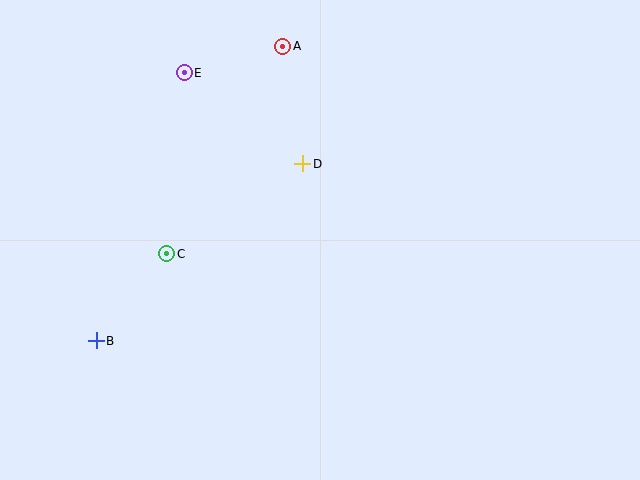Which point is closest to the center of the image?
Point D at (303, 164) is closest to the center.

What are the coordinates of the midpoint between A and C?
The midpoint between A and C is at (225, 150).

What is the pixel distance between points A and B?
The distance between A and B is 349 pixels.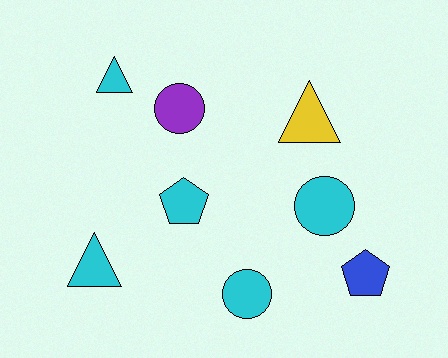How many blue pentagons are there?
There is 1 blue pentagon.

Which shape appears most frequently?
Triangle, with 3 objects.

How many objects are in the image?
There are 8 objects.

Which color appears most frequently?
Cyan, with 5 objects.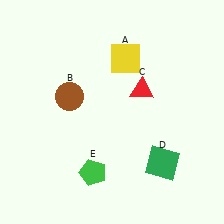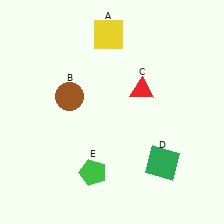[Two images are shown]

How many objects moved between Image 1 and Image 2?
1 object moved between the two images.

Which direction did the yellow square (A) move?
The yellow square (A) moved up.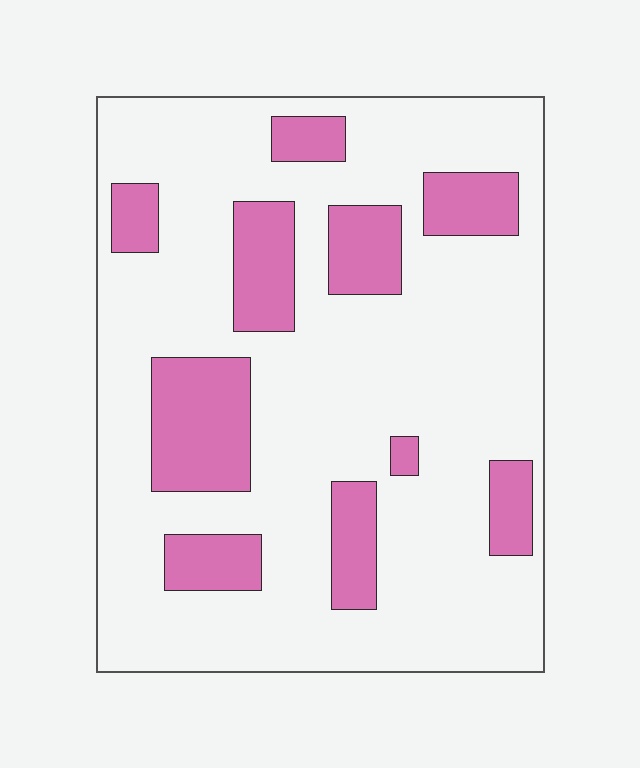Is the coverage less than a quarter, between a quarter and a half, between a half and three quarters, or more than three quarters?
Less than a quarter.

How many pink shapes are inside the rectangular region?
10.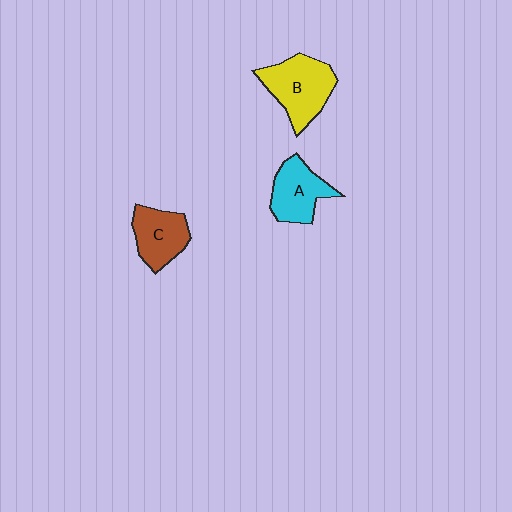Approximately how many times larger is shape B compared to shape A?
Approximately 1.3 times.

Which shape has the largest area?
Shape B (yellow).